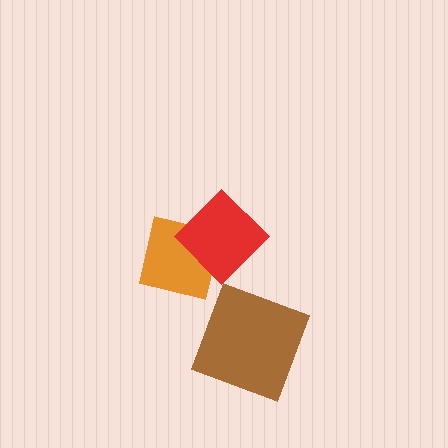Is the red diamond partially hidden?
No, no other shape covers it.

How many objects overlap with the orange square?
1 object overlaps with the orange square.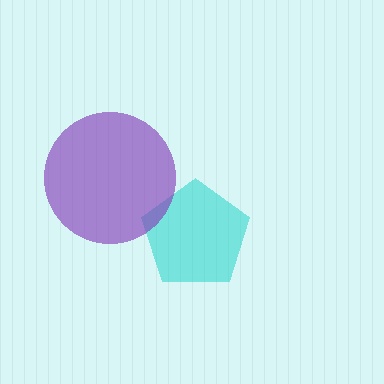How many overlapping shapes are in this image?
There are 2 overlapping shapes in the image.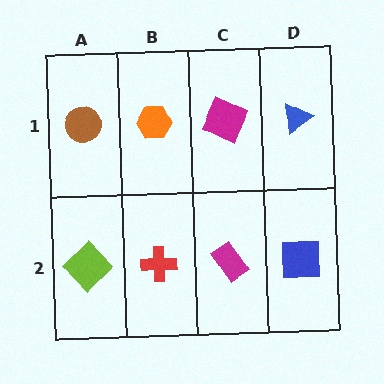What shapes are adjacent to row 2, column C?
A magenta square (row 1, column C), a red cross (row 2, column B), a blue square (row 2, column D).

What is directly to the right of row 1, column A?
An orange hexagon.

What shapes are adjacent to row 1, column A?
A lime diamond (row 2, column A), an orange hexagon (row 1, column B).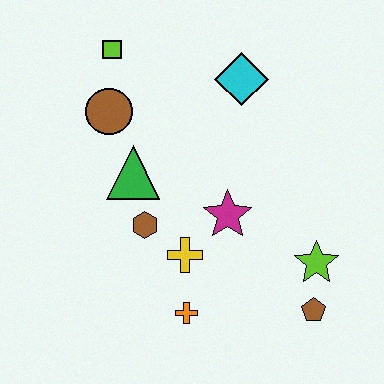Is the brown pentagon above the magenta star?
No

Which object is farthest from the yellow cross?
The lime square is farthest from the yellow cross.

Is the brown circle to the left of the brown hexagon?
Yes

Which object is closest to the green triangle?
The brown hexagon is closest to the green triangle.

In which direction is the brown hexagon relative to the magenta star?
The brown hexagon is to the left of the magenta star.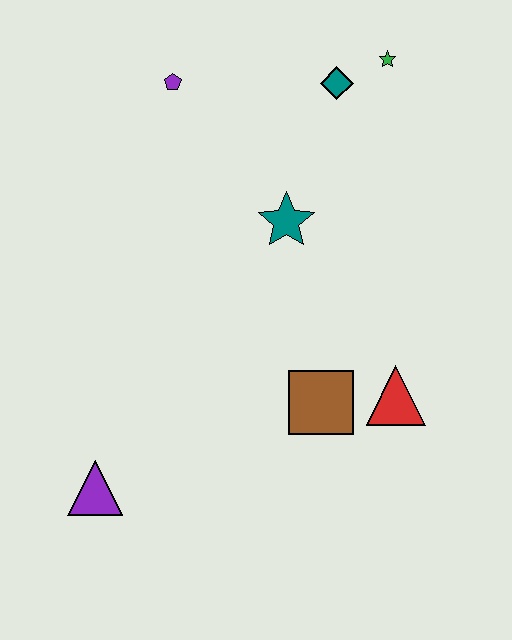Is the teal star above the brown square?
Yes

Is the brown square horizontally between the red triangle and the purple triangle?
Yes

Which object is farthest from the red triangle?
The purple pentagon is farthest from the red triangle.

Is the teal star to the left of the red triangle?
Yes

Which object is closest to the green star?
The teal diamond is closest to the green star.